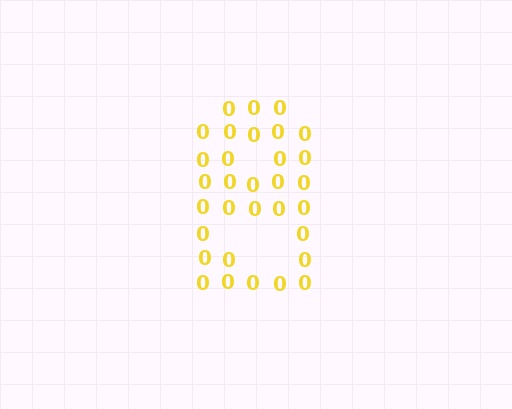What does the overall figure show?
The overall figure shows the digit 8.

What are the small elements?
The small elements are digit 0's.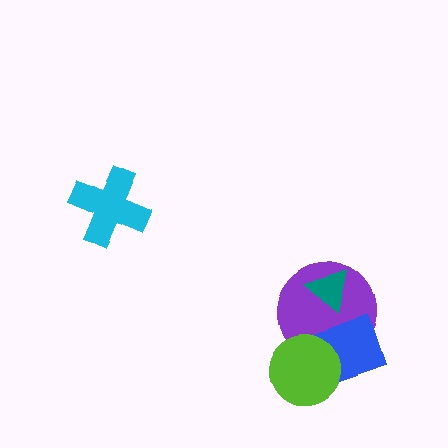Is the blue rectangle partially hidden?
Yes, it is partially covered by another shape.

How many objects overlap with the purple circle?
3 objects overlap with the purple circle.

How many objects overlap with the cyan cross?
0 objects overlap with the cyan cross.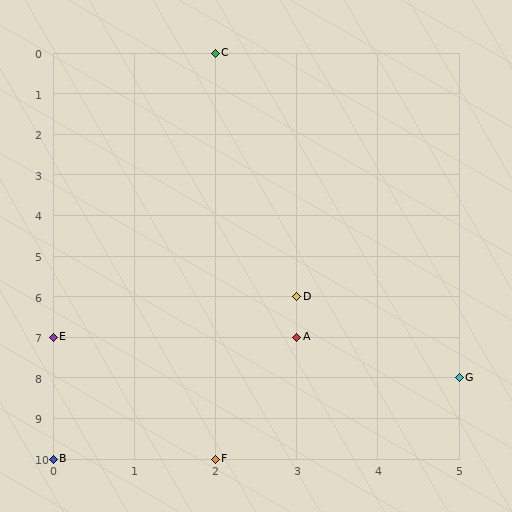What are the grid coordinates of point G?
Point G is at grid coordinates (5, 8).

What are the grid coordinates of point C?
Point C is at grid coordinates (2, 0).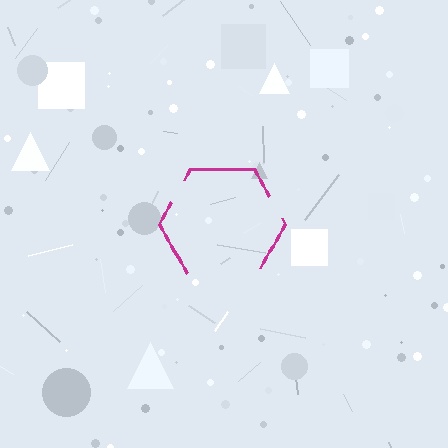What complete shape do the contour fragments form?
The contour fragments form a hexagon.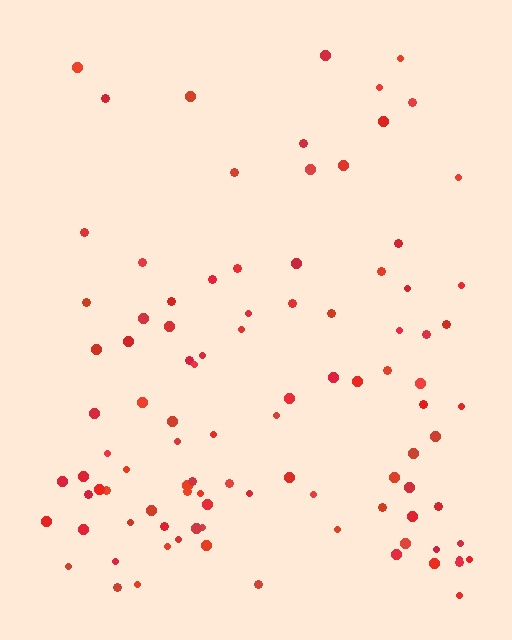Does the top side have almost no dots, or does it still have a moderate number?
Still a moderate number, just noticeably fewer than the bottom.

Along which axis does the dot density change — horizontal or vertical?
Vertical.